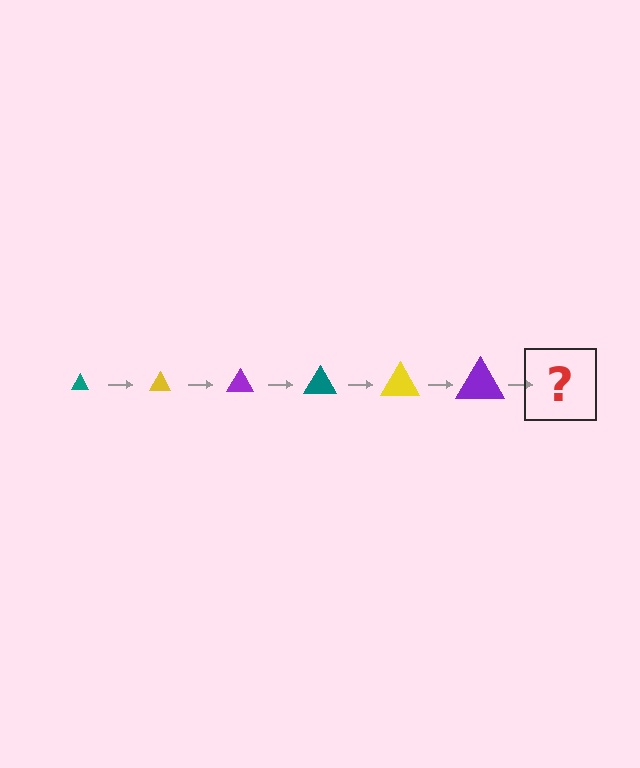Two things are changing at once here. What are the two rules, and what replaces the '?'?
The two rules are that the triangle grows larger each step and the color cycles through teal, yellow, and purple. The '?' should be a teal triangle, larger than the previous one.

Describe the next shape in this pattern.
It should be a teal triangle, larger than the previous one.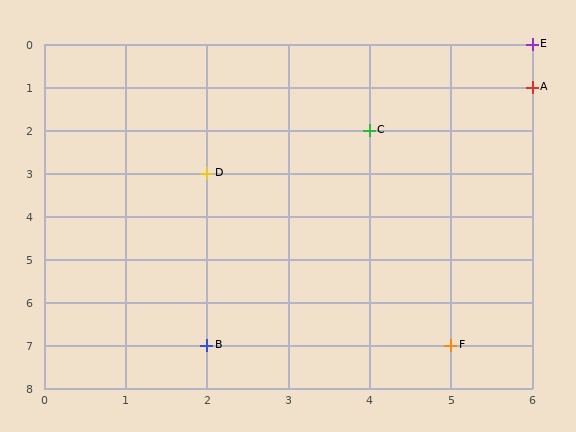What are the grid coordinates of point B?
Point B is at grid coordinates (2, 7).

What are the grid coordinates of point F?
Point F is at grid coordinates (5, 7).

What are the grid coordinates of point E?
Point E is at grid coordinates (6, 0).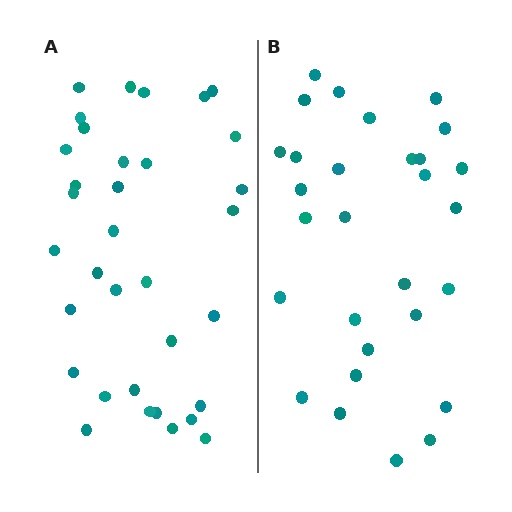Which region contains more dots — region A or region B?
Region A (the left region) has more dots.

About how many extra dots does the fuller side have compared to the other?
Region A has about 5 more dots than region B.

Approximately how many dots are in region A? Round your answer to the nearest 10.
About 30 dots. (The exact count is 34, which rounds to 30.)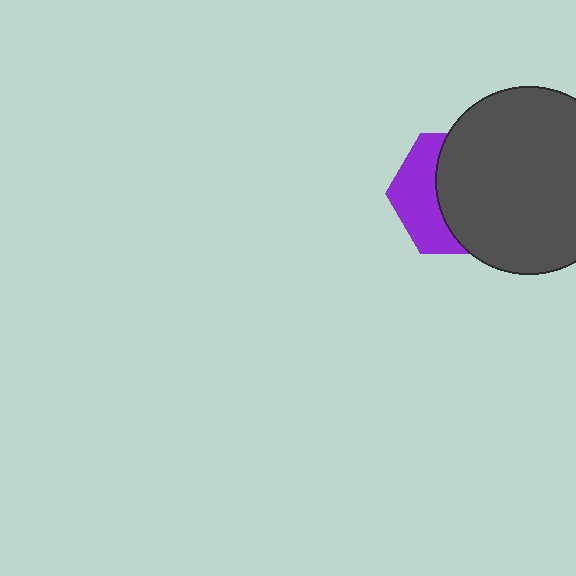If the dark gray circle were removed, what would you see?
You would see the complete purple hexagon.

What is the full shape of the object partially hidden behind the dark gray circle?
The partially hidden object is a purple hexagon.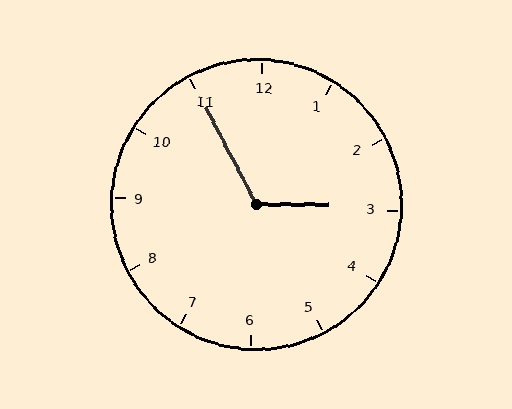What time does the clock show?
2:55.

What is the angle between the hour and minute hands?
Approximately 118 degrees.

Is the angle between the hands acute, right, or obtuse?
It is obtuse.